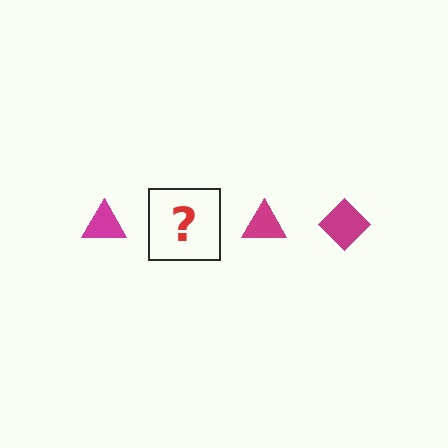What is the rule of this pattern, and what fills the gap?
The rule is that the pattern cycles through triangle, diamond shapes in magenta. The gap should be filled with a magenta diamond.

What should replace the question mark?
The question mark should be replaced with a magenta diamond.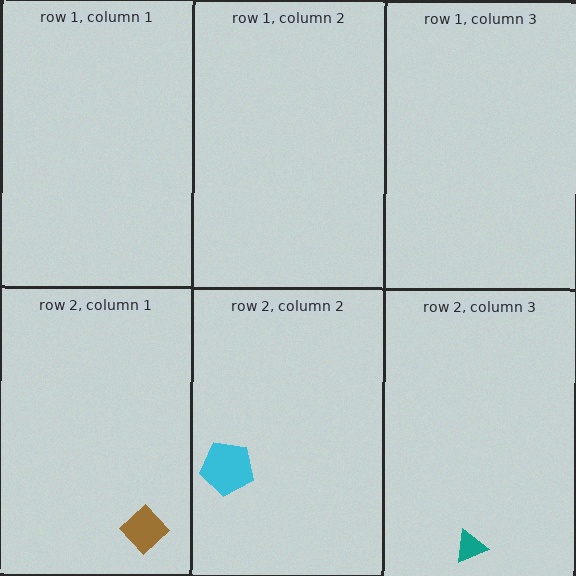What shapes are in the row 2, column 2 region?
The cyan pentagon.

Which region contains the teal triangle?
The row 2, column 3 region.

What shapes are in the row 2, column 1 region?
The brown diamond.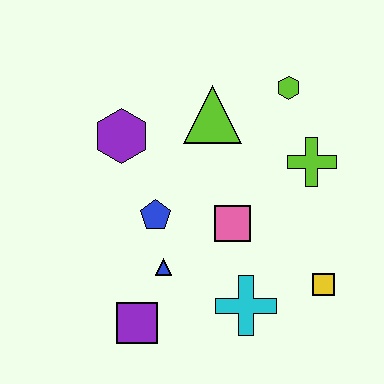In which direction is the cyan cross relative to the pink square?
The cyan cross is below the pink square.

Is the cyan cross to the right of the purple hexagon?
Yes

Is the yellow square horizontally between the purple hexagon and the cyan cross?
No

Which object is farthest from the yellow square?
The purple hexagon is farthest from the yellow square.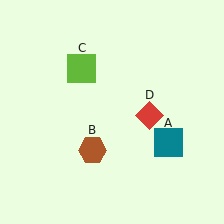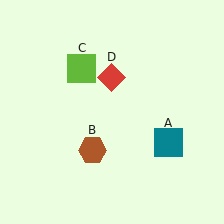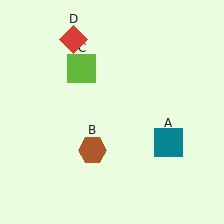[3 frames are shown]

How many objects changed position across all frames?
1 object changed position: red diamond (object D).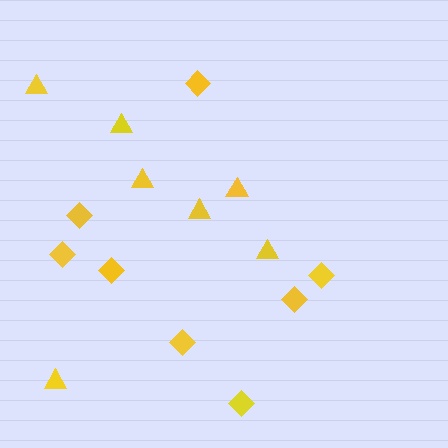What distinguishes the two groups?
There are 2 groups: one group of triangles (7) and one group of diamonds (8).